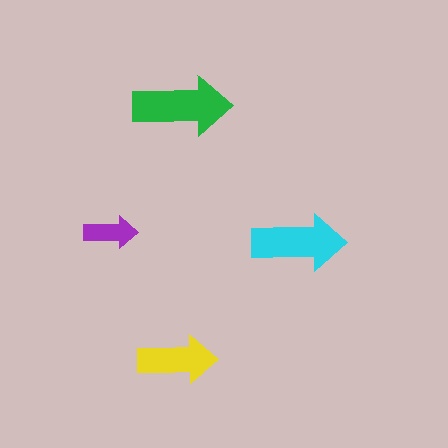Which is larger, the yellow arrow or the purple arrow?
The yellow one.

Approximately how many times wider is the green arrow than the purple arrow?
About 2 times wider.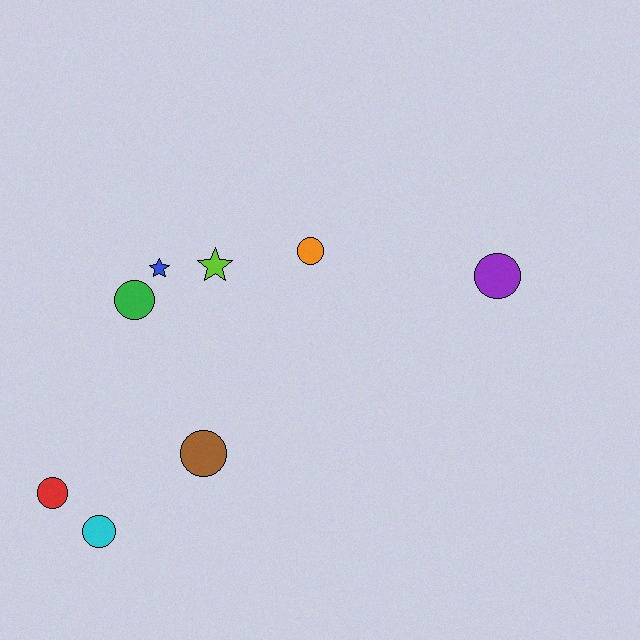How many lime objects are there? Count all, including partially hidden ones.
There is 1 lime object.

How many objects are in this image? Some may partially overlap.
There are 8 objects.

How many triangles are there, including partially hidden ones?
There are no triangles.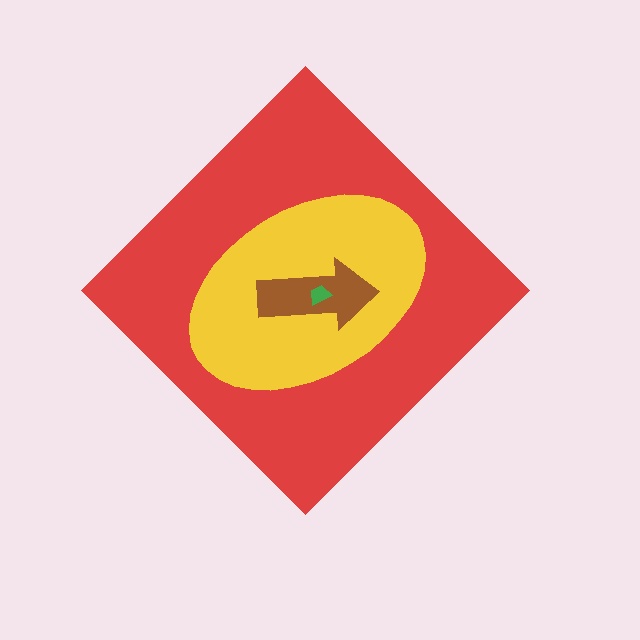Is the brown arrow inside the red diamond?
Yes.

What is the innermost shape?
The green trapezoid.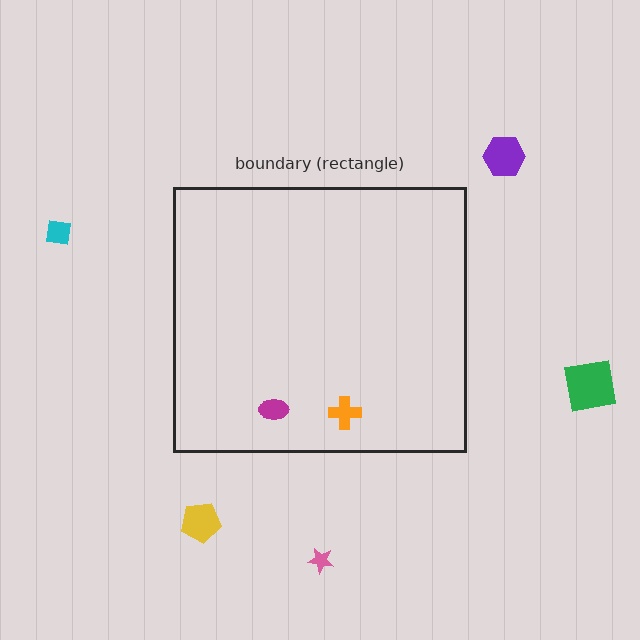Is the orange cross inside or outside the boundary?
Inside.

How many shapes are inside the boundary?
2 inside, 5 outside.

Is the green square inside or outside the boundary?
Outside.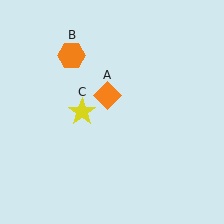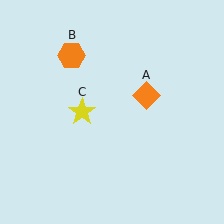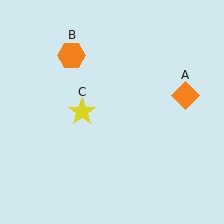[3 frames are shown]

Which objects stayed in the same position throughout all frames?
Orange hexagon (object B) and yellow star (object C) remained stationary.